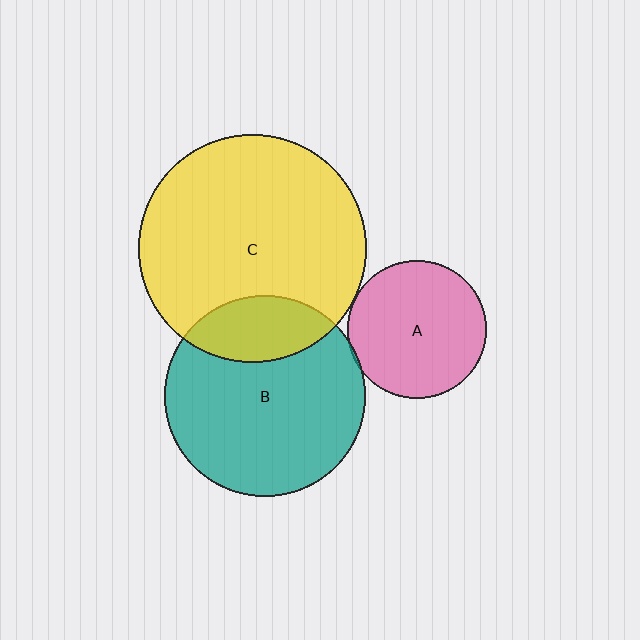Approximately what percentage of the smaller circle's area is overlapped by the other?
Approximately 25%.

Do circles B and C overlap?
Yes.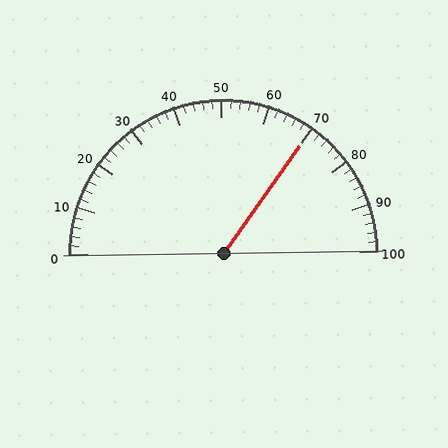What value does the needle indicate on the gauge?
The needle indicates approximately 70.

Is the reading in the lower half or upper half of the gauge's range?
The reading is in the upper half of the range (0 to 100).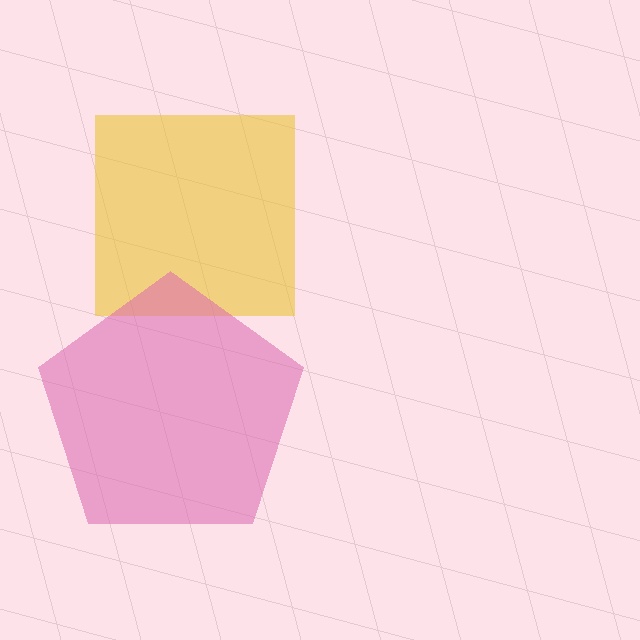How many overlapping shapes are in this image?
There are 2 overlapping shapes in the image.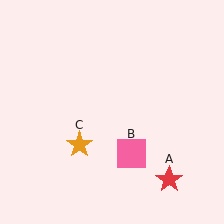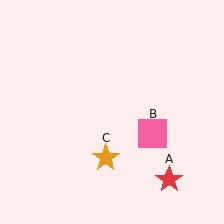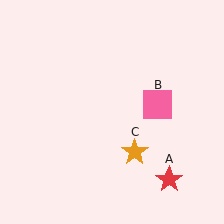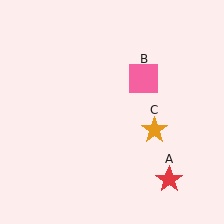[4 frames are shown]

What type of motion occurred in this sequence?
The pink square (object B), orange star (object C) rotated counterclockwise around the center of the scene.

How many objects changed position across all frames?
2 objects changed position: pink square (object B), orange star (object C).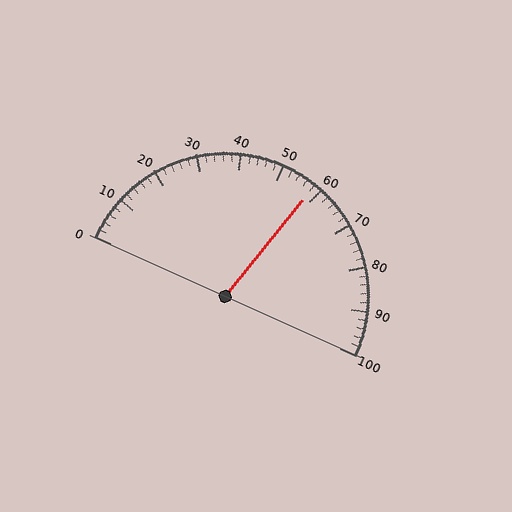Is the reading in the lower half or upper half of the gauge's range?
The reading is in the upper half of the range (0 to 100).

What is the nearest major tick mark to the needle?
The nearest major tick mark is 60.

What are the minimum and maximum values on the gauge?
The gauge ranges from 0 to 100.